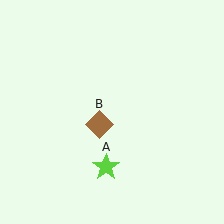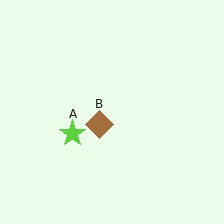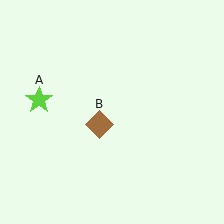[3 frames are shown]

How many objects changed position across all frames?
1 object changed position: lime star (object A).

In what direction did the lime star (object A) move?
The lime star (object A) moved up and to the left.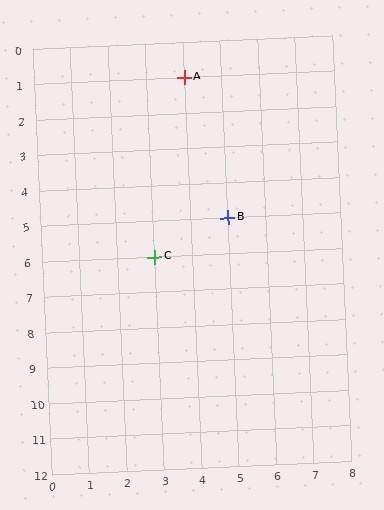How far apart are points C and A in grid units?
Points C and A are 1 column and 5 rows apart (about 5.1 grid units diagonally).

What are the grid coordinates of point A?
Point A is at grid coordinates (4, 1).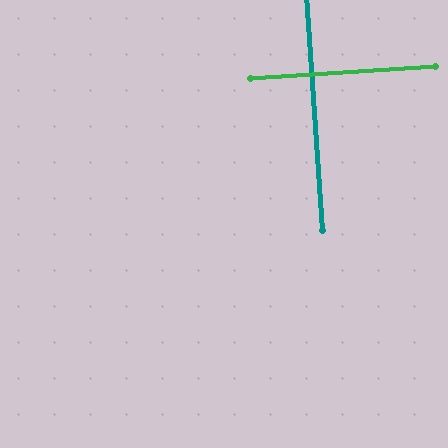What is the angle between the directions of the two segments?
Approximately 90 degrees.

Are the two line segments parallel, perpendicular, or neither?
Perpendicular — they meet at approximately 90°.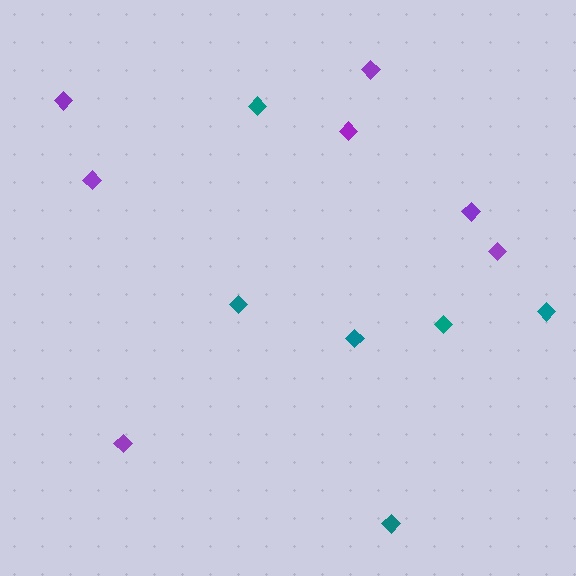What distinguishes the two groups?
There are 2 groups: one group of purple diamonds (7) and one group of teal diamonds (6).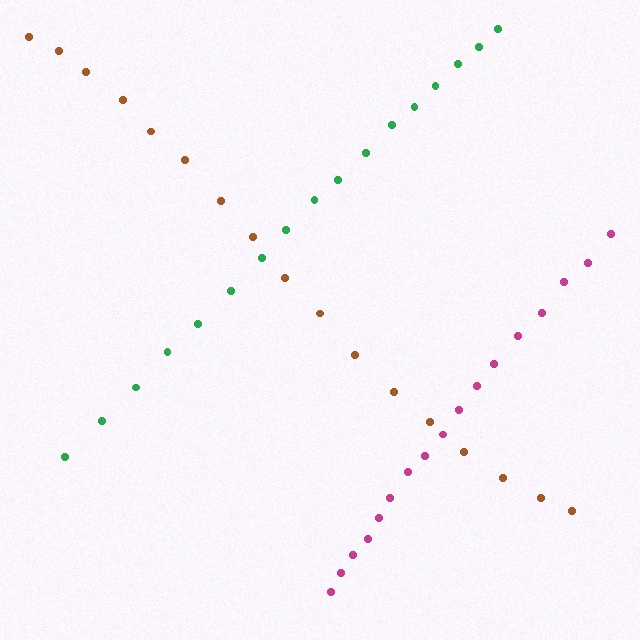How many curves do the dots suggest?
There are 3 distinct paths.